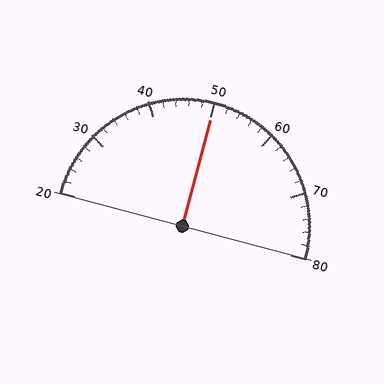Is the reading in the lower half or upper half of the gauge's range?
The reading is in the upper half of the range (20 to 80).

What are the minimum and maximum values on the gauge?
The gauge ranges from 20 to 80.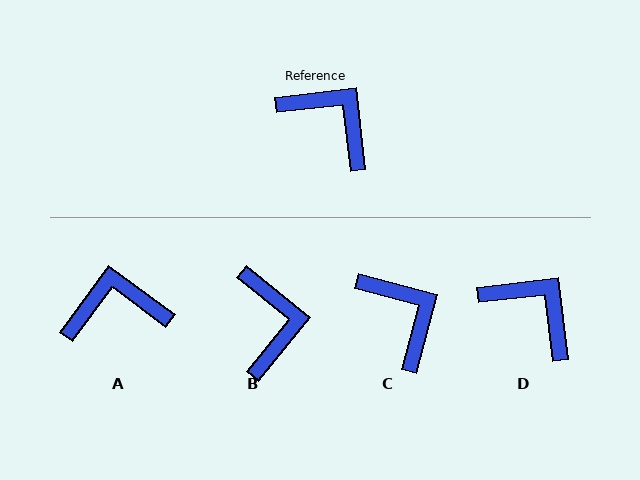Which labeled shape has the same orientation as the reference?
D.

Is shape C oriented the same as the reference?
No, it is off by about 21 degrees.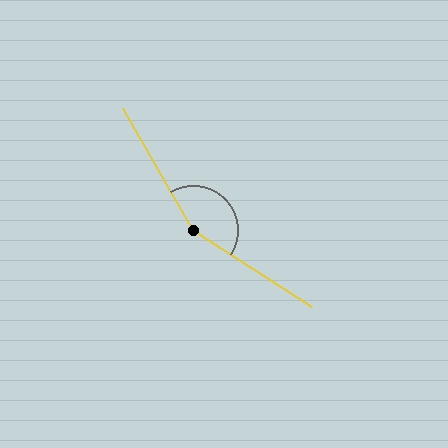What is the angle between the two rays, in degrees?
Approximately 153 degrees.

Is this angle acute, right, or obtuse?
It is obtuse.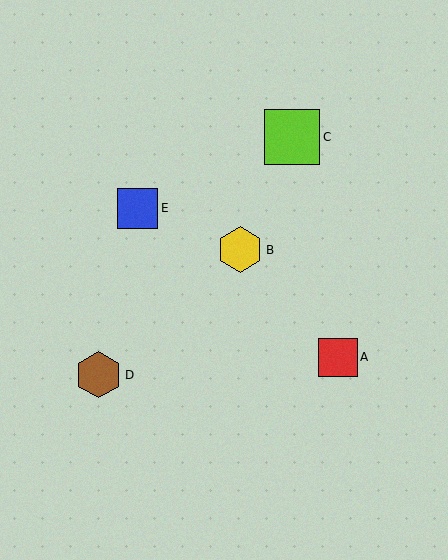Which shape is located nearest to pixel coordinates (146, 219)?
The blue square (labeled E) at (138, 208) is nearest to that location.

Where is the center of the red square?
The center of the red square is at (338, 357).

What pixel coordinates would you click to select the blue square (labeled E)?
Click at (138, 208) to select the blue square E.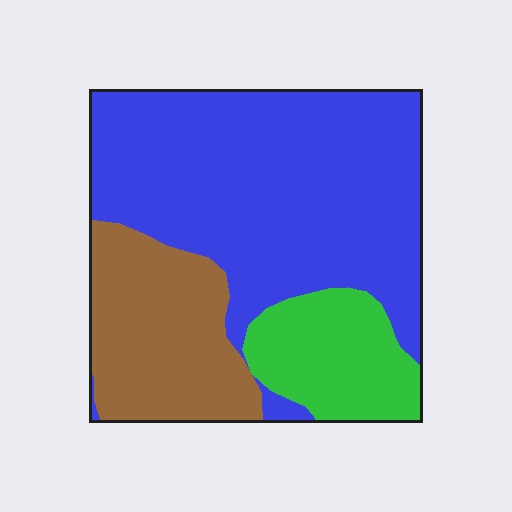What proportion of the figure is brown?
Brown takes up about one quarter (1/4) of the figure.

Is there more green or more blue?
Blue.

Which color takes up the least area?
Green, at roughly 15%.